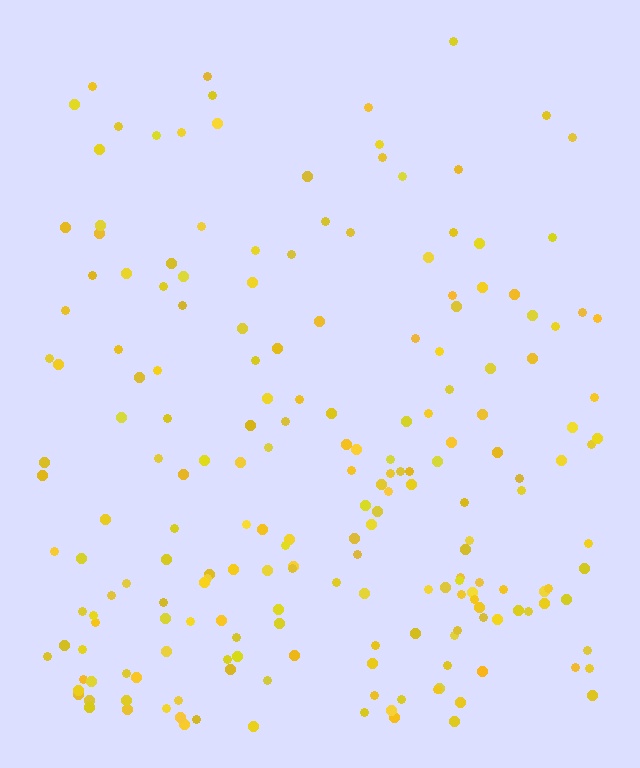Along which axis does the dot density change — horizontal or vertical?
Vertical.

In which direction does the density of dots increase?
From top to bottom, with the bottom side densest.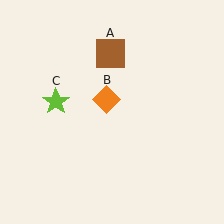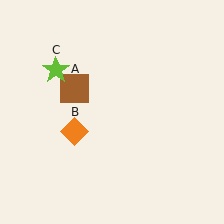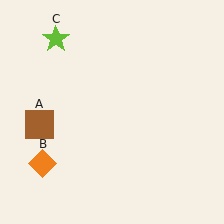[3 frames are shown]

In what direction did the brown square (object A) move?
The brown square (object A) moved down and to the left.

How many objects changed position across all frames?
3 objects changed position: brown square (object A), orange diamond (object B), lime star (object C).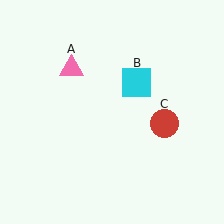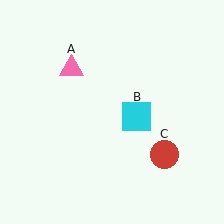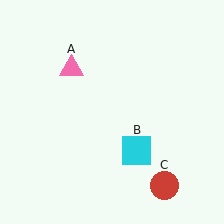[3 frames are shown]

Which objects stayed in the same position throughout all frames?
Pink triangle (object A) remained stationary.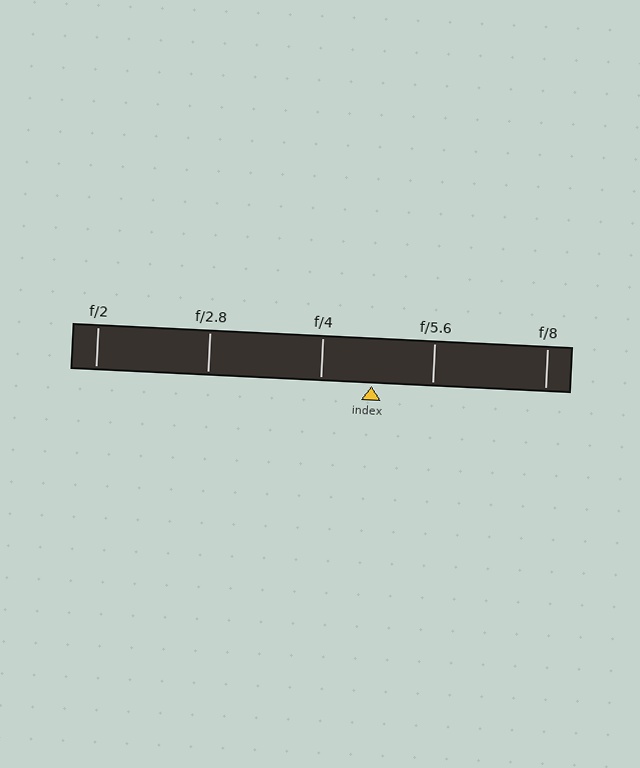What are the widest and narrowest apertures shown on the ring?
The widest aperture shown is f/2 and the narrowest is f/8.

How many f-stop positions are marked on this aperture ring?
There are 5 f-stop positions marked.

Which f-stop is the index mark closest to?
The index mark is closest to f/4.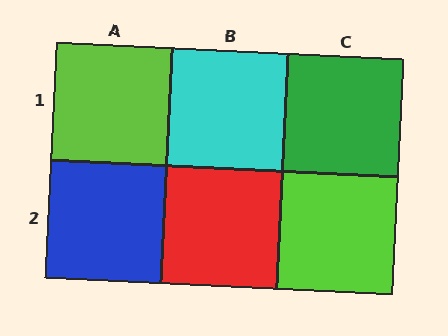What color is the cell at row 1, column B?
Cyan.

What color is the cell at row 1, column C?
Green.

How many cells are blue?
1 cell is blue.